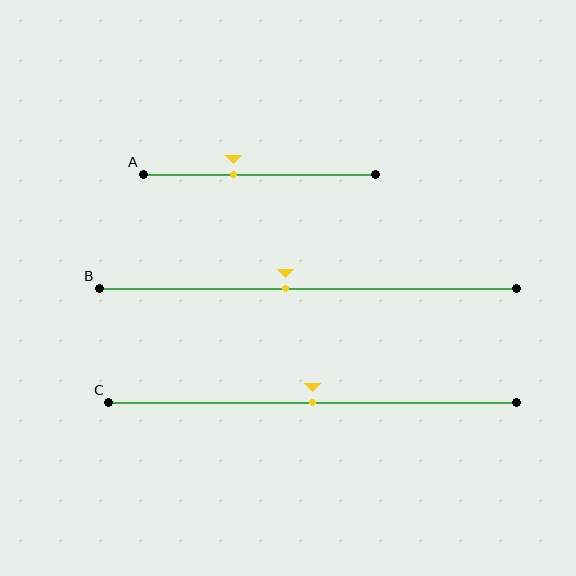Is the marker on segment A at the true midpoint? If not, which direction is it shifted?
No, the marker on segment A is shifted to the left by about 11% of the segment length.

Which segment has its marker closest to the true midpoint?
Segment C has its marker closest to the true midpoint.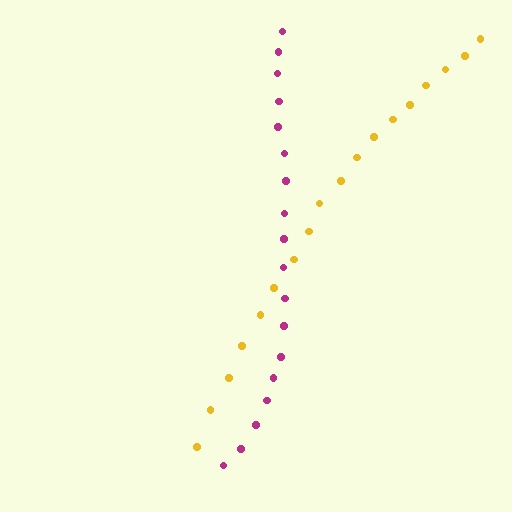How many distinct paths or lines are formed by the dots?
There are 2 distinct paths.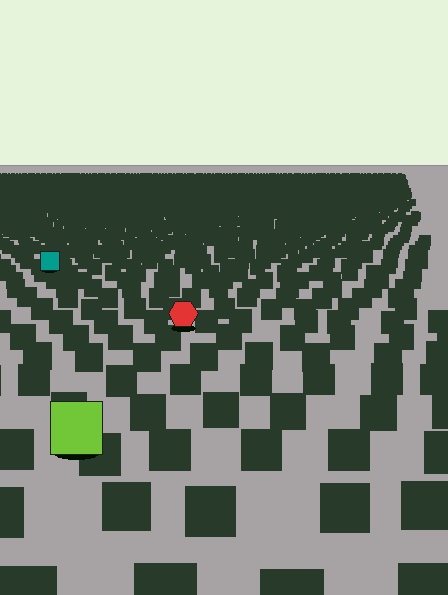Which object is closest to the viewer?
The lime square is closest. The texture marks near it are larger and more spread out.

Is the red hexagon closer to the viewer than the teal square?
Yes. The red hexagon is closer — you can tell from the texture gradient: the ground texture is coarser near it.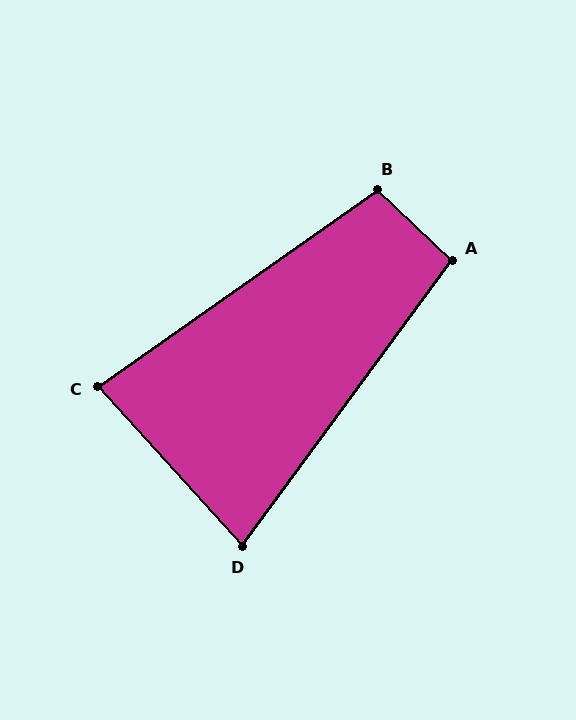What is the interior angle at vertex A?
Approximately 97 degrees (obtuse).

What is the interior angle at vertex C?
Approximately 83 degrees (acute).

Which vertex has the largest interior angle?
B, at approximately 102 degrees.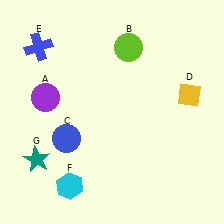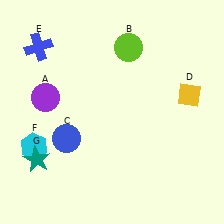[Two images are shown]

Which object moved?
The cyan hexagon (F) moved up.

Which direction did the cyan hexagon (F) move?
The cyan hexagon (F) moved up.